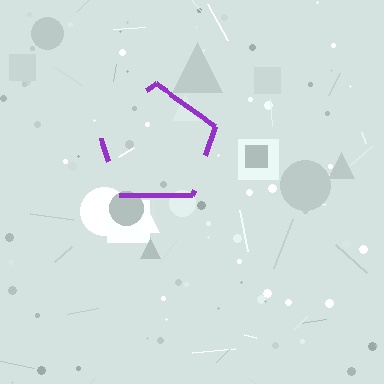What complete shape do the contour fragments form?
The contour fragments form a pentagon.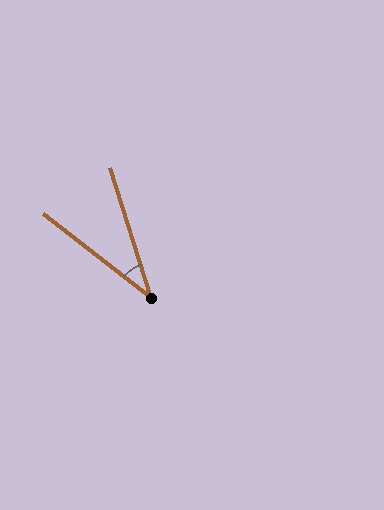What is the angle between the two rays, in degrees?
Approximately 35 degrees.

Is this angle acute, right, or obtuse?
It is acute.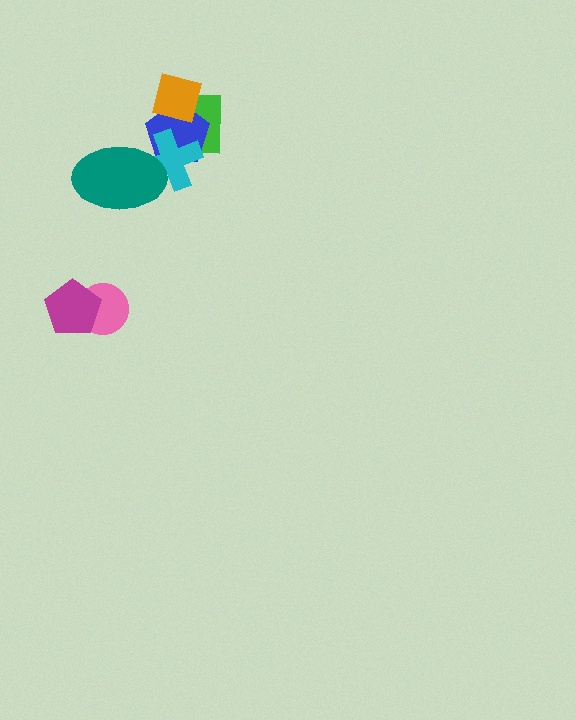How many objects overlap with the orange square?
2 objects overlap with the orange square.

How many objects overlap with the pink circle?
1 object overlaps with the pink circle.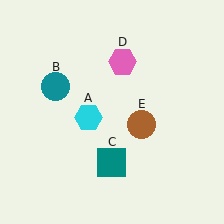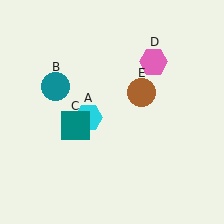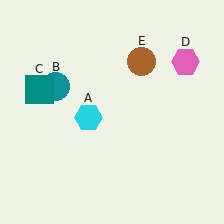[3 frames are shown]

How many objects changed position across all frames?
3 objects changed position: teal square (object C), pink hexagon (object D), brown circle (object E).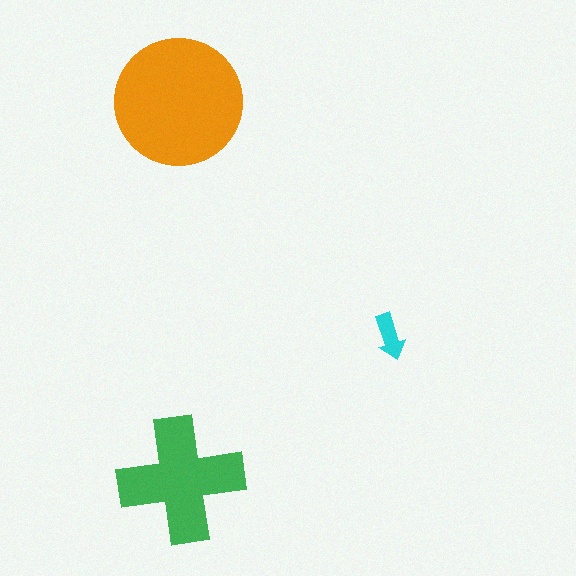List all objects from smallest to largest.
The cyan arrow, the green cross, the orange circle.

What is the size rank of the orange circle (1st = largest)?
1st.